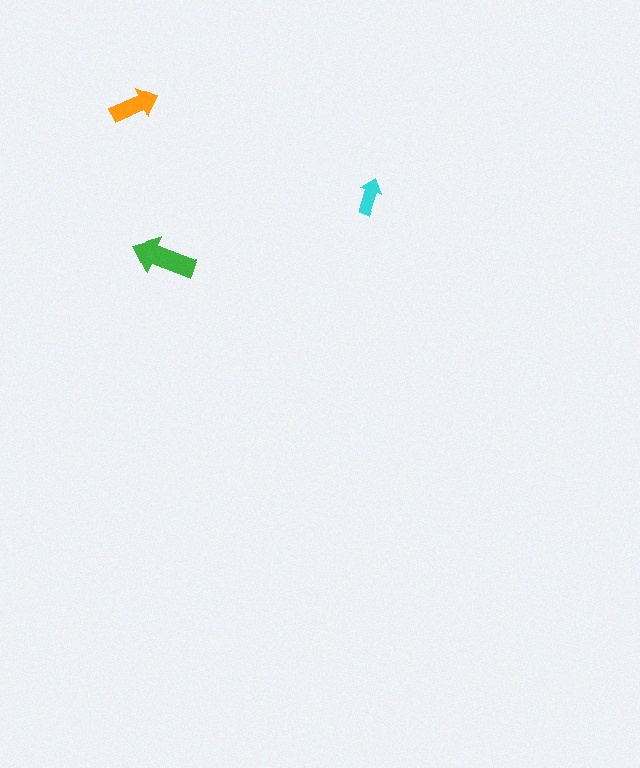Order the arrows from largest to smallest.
the green one, the orange one, the cyan one.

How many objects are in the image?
There are 3 objects in the image.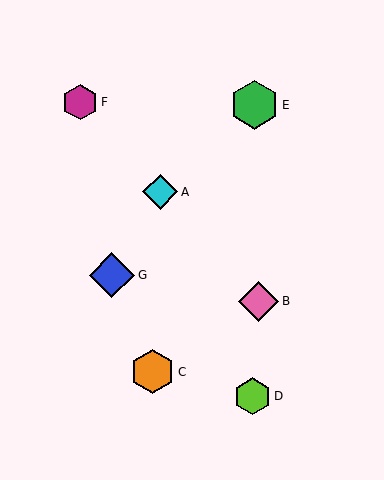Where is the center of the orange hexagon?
The center of the orange hexagon is at (153, 372).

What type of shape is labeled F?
Shape F is a magenta hexagon.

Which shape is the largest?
The green hexagon (labeled E) is the largest.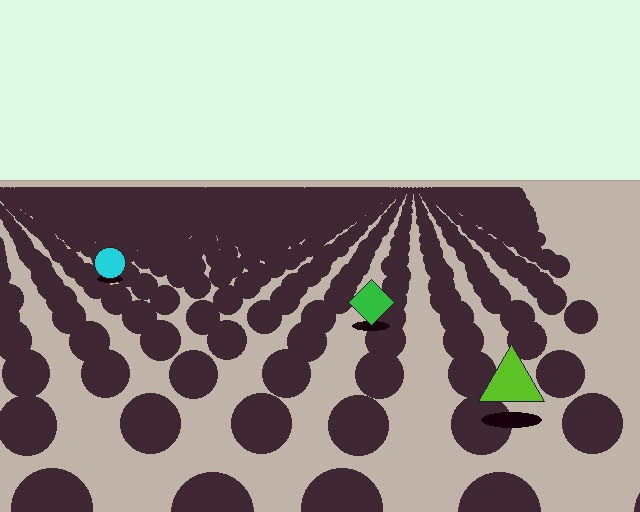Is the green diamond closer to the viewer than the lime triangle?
No. The lime triangle is closer — you can tell from the texture gradient: the ground texture is coarser near it.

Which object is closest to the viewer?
The lime triangle is closest. The texture marks near it are larger and more spread out.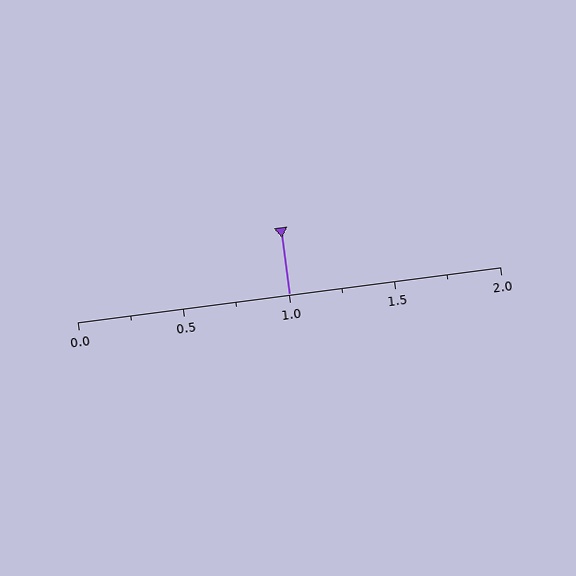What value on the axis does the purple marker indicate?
The marker indicates approximately 1.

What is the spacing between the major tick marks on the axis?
The major ticks are spaced 0.5 apart.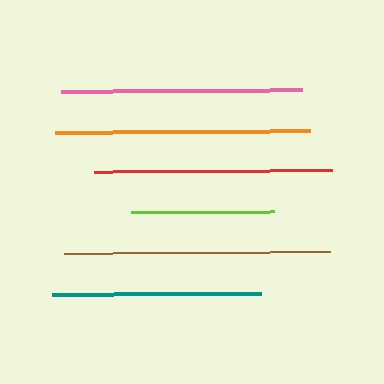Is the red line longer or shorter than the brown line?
The brown line is longer than the red line.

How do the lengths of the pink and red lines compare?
The pink and red lines are approximately the same length.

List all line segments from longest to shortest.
From longest to shortest: brown, orange, pink, red, teal, lime.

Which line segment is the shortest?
The lime line is the shortest at approximately 143 pixels.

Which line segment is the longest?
The brown line is the longest at approximately 266 pixels.